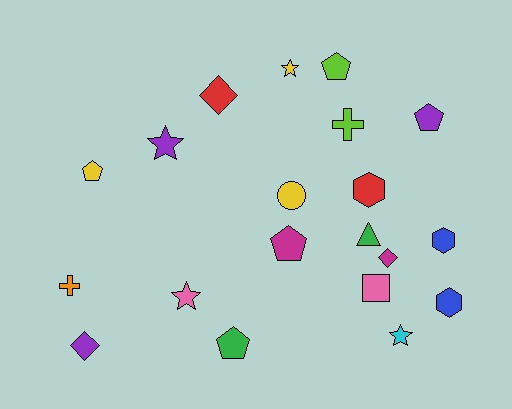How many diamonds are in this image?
There are 3 diamonds.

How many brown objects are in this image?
There are no brown objects.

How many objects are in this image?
There are 20 objects.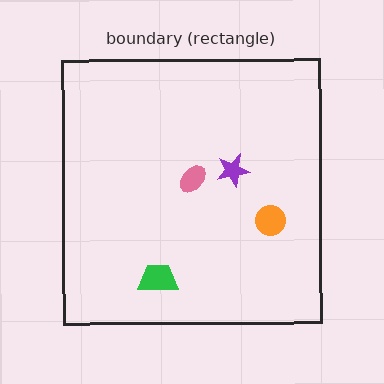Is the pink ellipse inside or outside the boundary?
Inside.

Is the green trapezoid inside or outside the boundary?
Inside.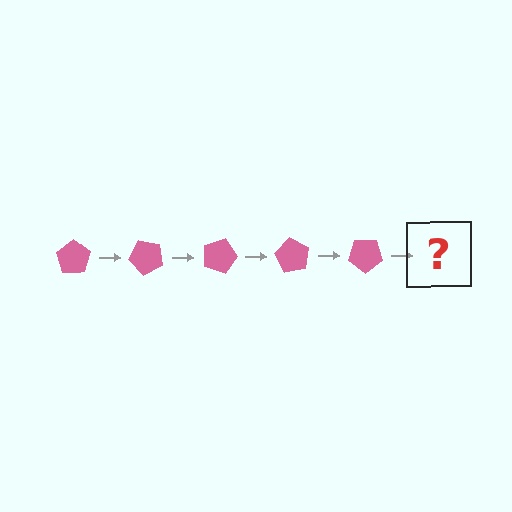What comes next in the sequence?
The next element should be a pink pentagon rotated 225 degrees.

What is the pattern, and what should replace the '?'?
The pattern is that the pentagon rotates 45 degrees each step. The '?' should be a pink pentagon rotated 225 degrees.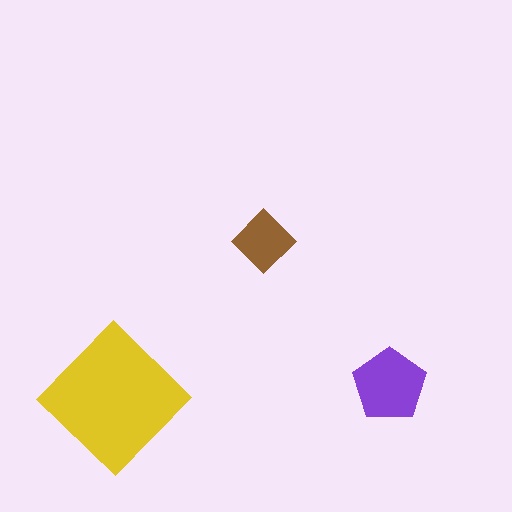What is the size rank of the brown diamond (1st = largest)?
3rd.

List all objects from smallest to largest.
The brown diamond, the purple pentagon, the yellow diamond.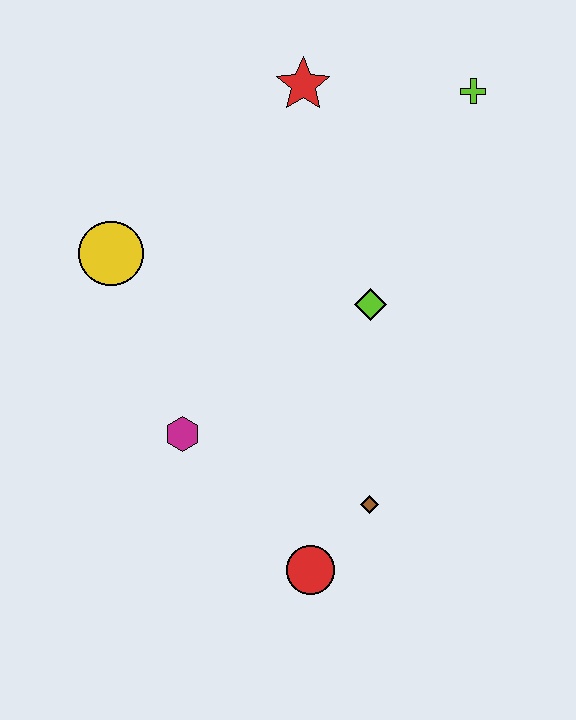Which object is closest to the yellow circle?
The magenta hexagon is closest to the yellow circle.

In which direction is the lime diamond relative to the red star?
The lime diamond is below the red star.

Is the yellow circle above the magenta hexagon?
Yes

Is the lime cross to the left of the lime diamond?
No